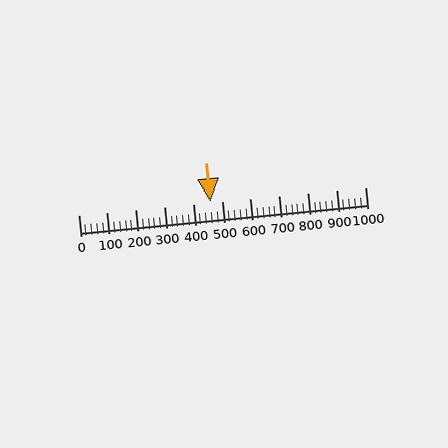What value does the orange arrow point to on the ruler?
The orange arrow points to approximately 460.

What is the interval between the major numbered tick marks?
The major tick marks are spaced 100 units apart.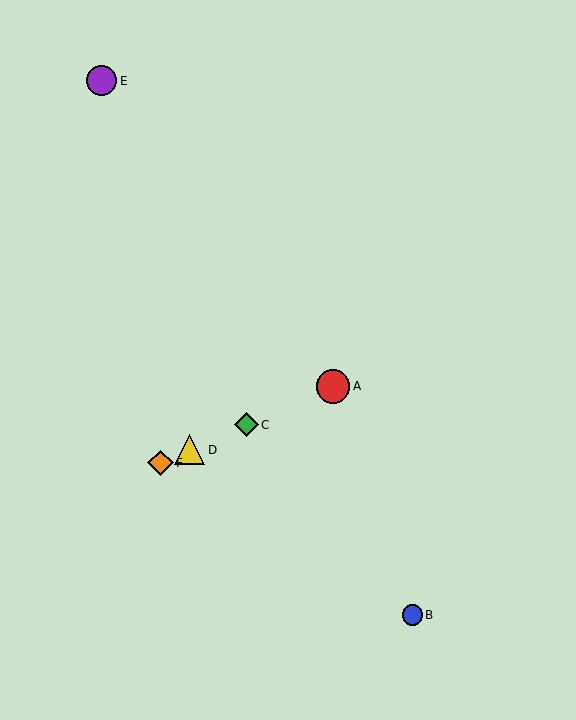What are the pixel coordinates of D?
Object D is at (190, 450).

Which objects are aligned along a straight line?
Objects A, C, D, F are aligned along a straight line.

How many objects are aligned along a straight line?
4 objects (A, C, D, F) are aligned along a straight line.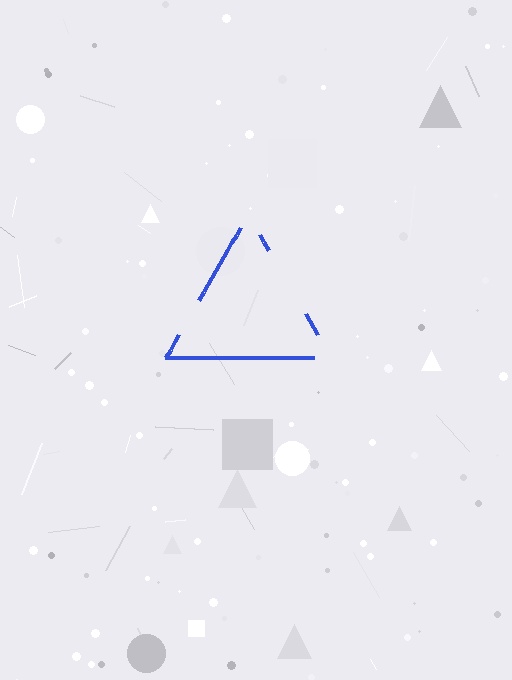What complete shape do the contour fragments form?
The contour fragments form a triangle.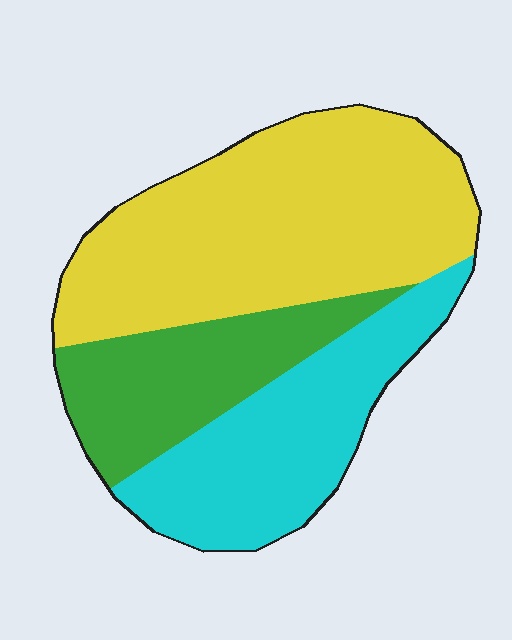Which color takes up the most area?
Yellow, at roughly 50%.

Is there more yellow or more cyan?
Yellow.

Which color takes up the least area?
Green, at roughly 20%.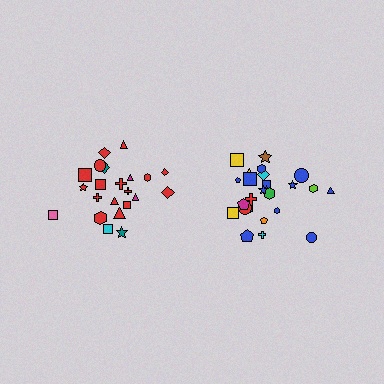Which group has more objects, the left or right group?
The right group.